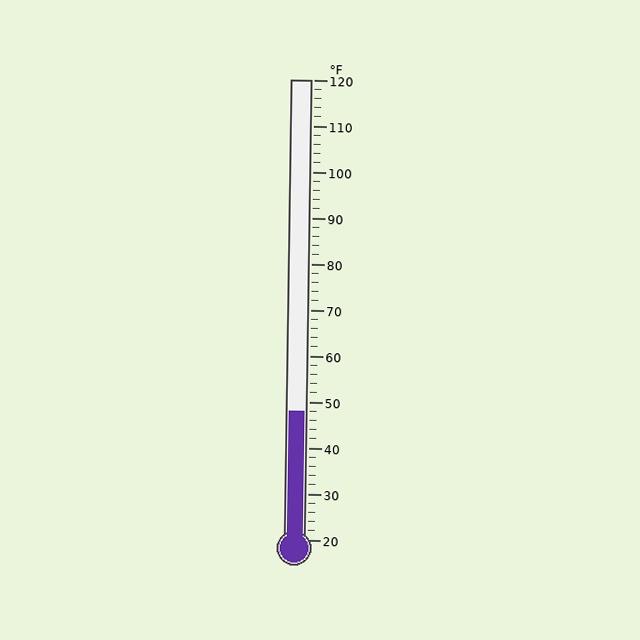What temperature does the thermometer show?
The thermometer shows approximately 48°F.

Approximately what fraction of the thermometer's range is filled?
The thermometer is filled to approximately 30% of its range.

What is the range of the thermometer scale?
The thermometer scale ranges from 20°F to 120°F.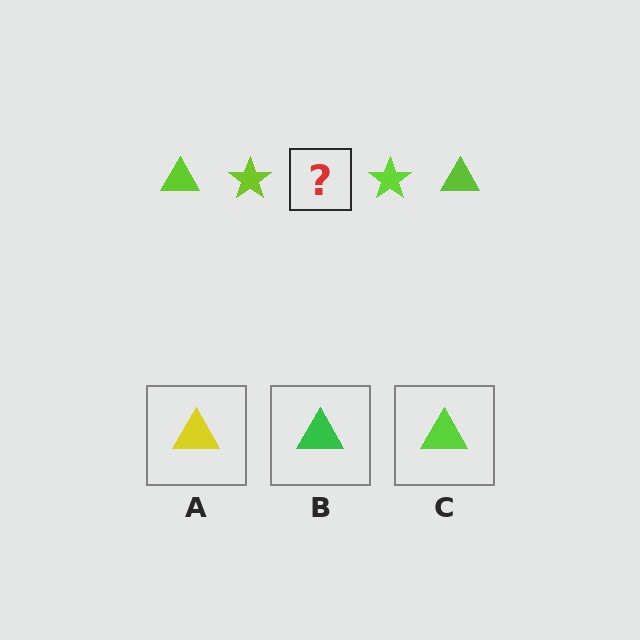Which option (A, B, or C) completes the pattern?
C.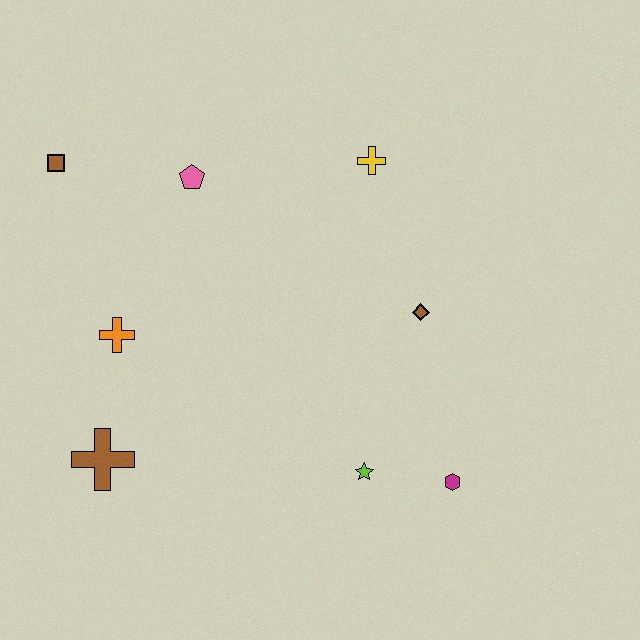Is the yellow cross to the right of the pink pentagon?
Yes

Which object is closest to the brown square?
The pink pentagon is closest to the brown square.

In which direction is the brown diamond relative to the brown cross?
The brown diamond is to the right of the brown cross.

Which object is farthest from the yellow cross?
The brown cross is farthest from the yellow cross.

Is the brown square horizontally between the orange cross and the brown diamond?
No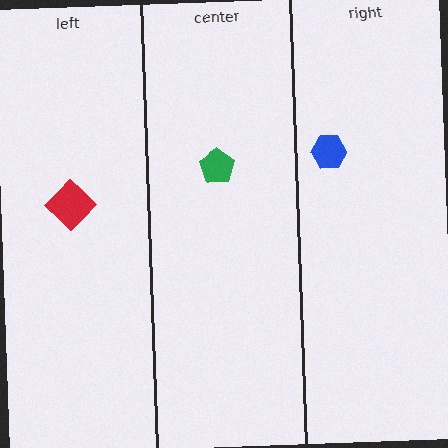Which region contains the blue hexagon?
The right region.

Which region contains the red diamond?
The left region.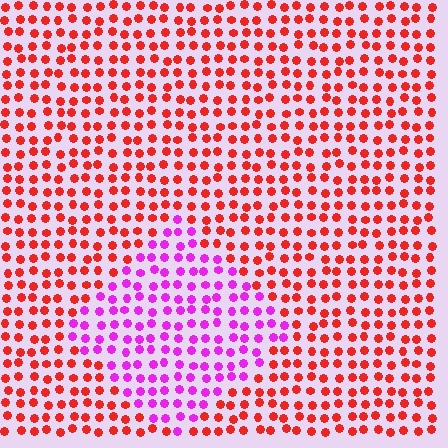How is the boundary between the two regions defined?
The boundary is defined purely by a slight shift in hue (about 61 degrees). Spacing, size, and orientation are identical on both sides.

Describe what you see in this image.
The image is filled with small red elements in a uniform arrangement. A diamond-shaped region is visible where the elements are tinted to a slightly different hue, forming a subtle color boundary.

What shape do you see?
I see a diamond.